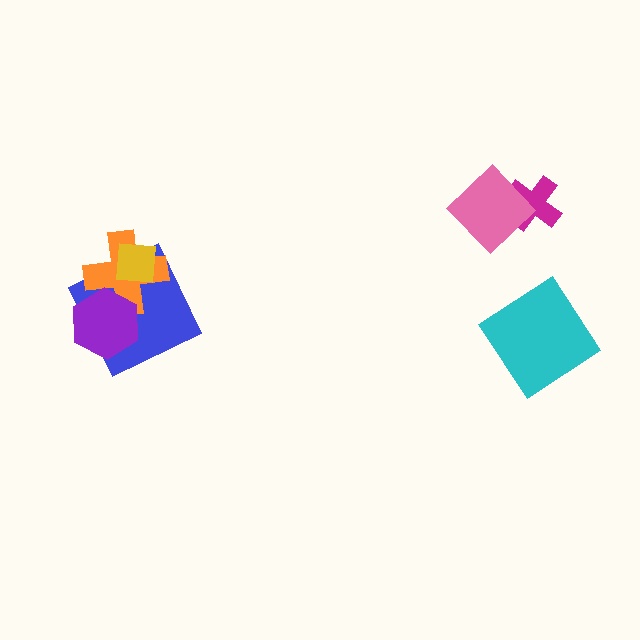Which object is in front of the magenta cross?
The pink diamond is in front of the magenta cross.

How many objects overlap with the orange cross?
3 objects overlap with the orange cross.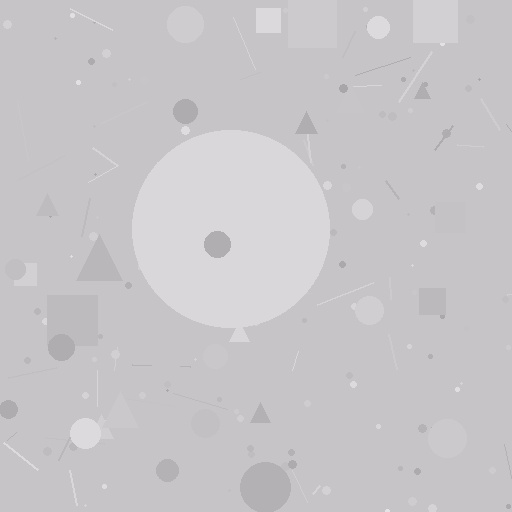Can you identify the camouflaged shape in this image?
The camouflaged shape is a circle.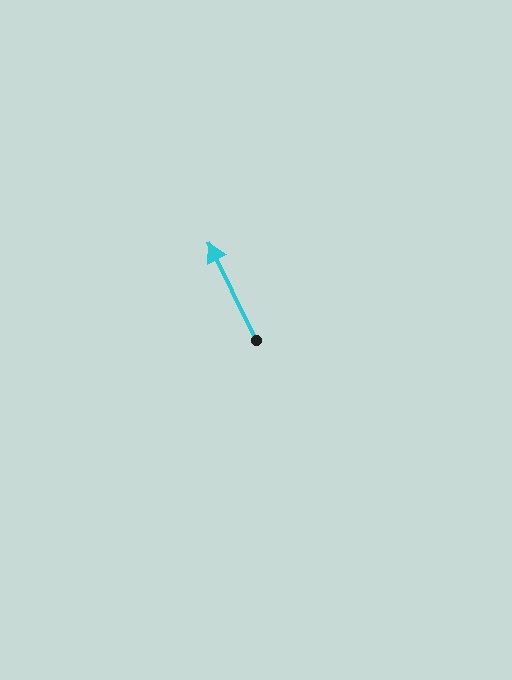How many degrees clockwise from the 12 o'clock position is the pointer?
Approximately 334 degrees.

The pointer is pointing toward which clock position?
Roughly 11 o'clock.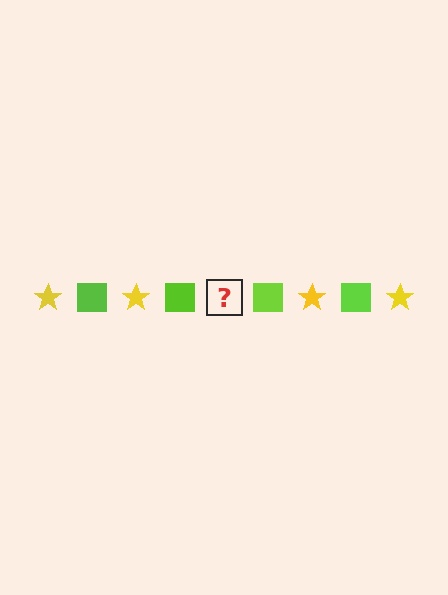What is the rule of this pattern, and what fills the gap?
The rule is that the pattern alternates between yellow star and lime square. The gap should be filled with a yellow star.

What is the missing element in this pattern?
The missing element is a yellow star.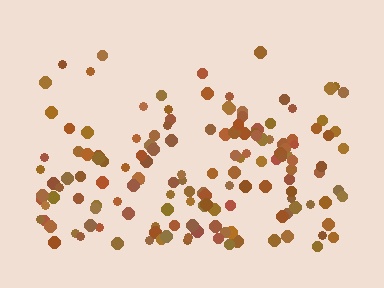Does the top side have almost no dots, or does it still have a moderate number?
Still a moderate number, just noticeably fewer than the bottom.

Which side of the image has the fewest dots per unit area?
The top.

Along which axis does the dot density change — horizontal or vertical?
Vertical.